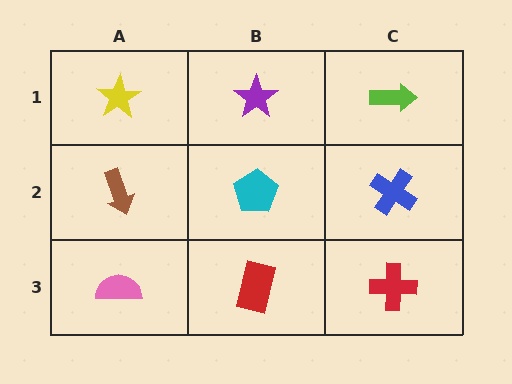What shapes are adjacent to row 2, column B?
A purple star (row 1, column B), a red rectangle (row 3, column B), a brown arrow (row 2, column A), a blue cross (row 2, column C).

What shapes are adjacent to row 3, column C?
A blue cross (row 2, column C), a red rectangle (row 3, column B).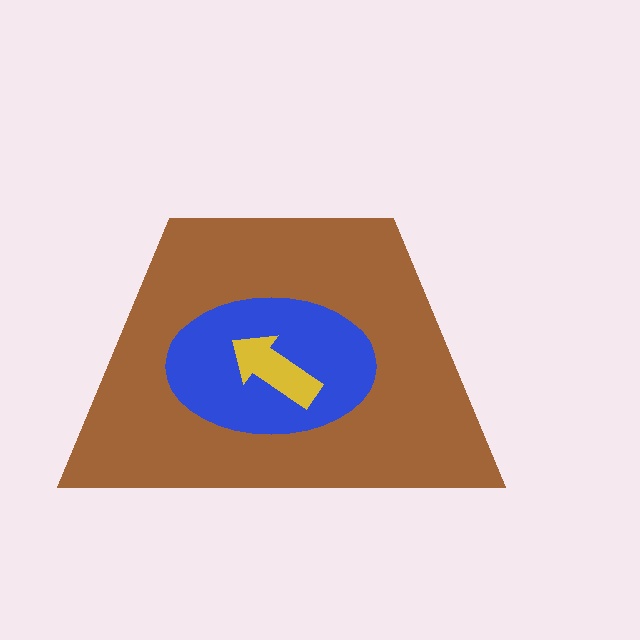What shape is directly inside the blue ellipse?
The yellow arrow.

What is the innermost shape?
The yellow arrow.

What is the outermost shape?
The brown trapezoid.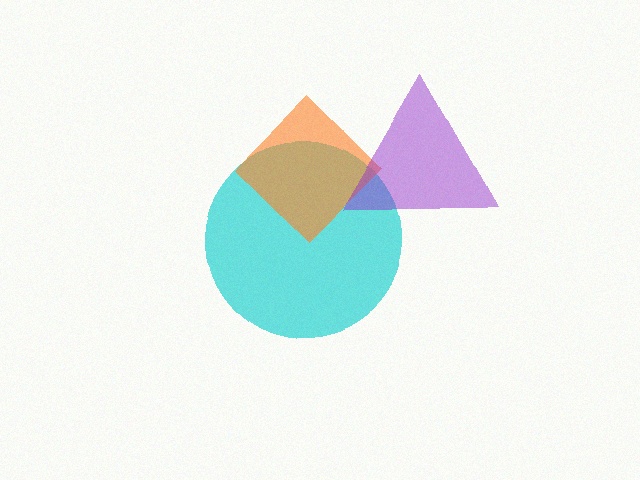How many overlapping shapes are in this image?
There are 3 overlapping shapes in the image.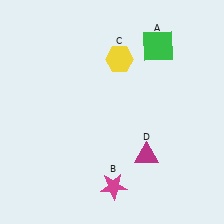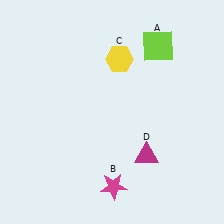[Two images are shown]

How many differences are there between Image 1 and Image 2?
There is 1 difference between the two images.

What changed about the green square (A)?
In Image 1, A is green. In Image 2, it changed to lime.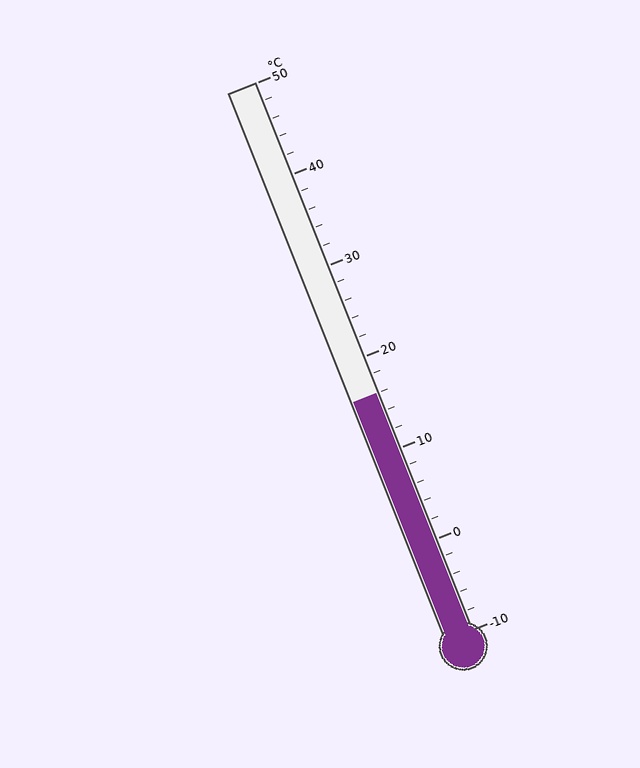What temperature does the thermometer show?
The thermometer shows approximately 16°C.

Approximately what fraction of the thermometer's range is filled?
The thermometer is filled to approximately 45% of its range.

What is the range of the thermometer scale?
The thermometer scale ranges from -10°C to 50°C.